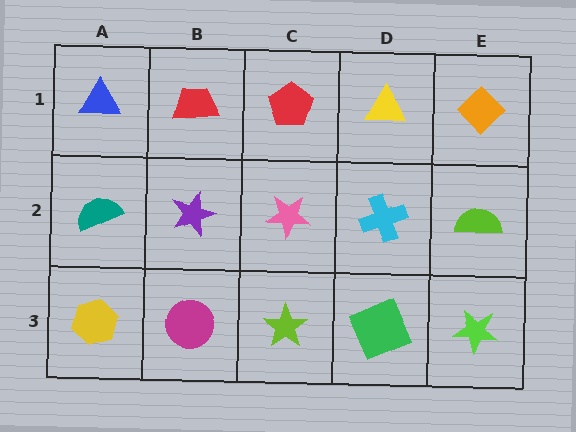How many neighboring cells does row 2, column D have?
4.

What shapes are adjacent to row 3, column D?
A cyan cross (row 2, column D), a lime star (row 3, column C), a lime star (row 3, column E).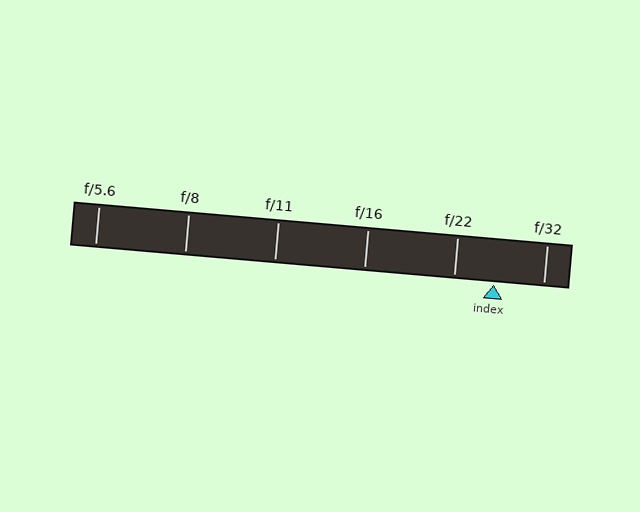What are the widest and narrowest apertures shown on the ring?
The widest aperture shown is f/5.6 and the narrowest is f/32.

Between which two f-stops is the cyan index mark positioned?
The index mark is between f/22 and f/32.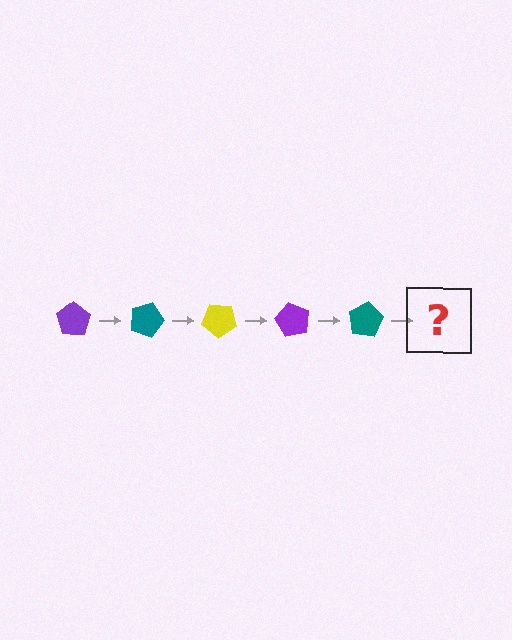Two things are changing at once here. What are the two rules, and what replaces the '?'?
The two rules are that it rotates 20 degrees each step and the color cycles through purple, teal, and yellow. The '?' should be a yellow pentagon, rotated 100 degrees from the start.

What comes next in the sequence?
The next element should be a yellow pentagon, rotated 100 degrees from the start.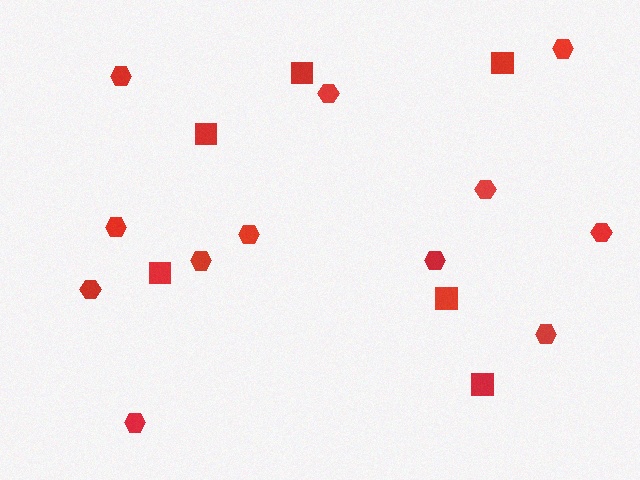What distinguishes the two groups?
There are 2 groups: one group of squares (6) and one group of hexagons (12).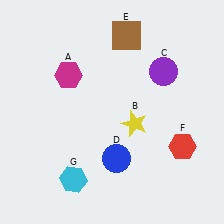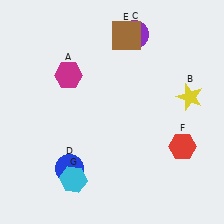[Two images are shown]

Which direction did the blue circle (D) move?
The blue circle (D) moved left.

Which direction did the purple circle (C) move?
The purple circle (C) moved up.